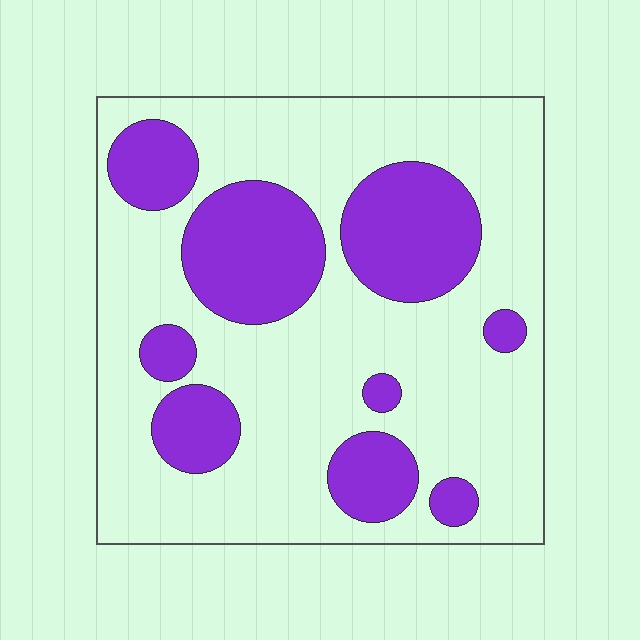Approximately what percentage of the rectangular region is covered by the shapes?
Approximately 30%.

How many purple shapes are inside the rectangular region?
9.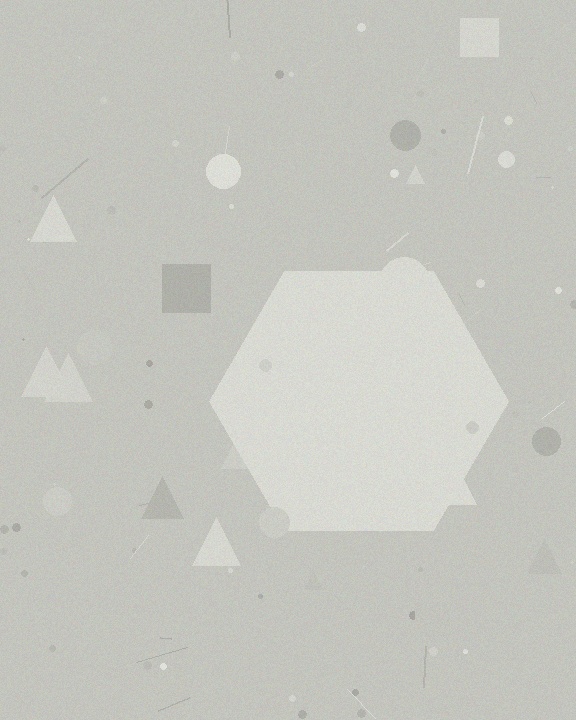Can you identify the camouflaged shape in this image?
The camouflaged shape is a hexagon.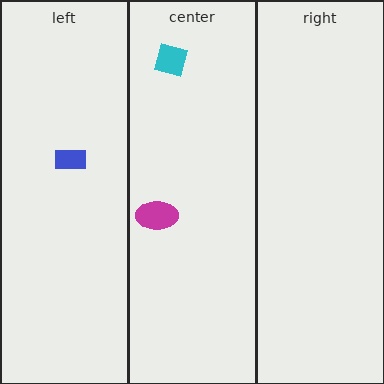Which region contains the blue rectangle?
The left region.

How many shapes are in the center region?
2.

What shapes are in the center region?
The cyan square, the magenta ellipse.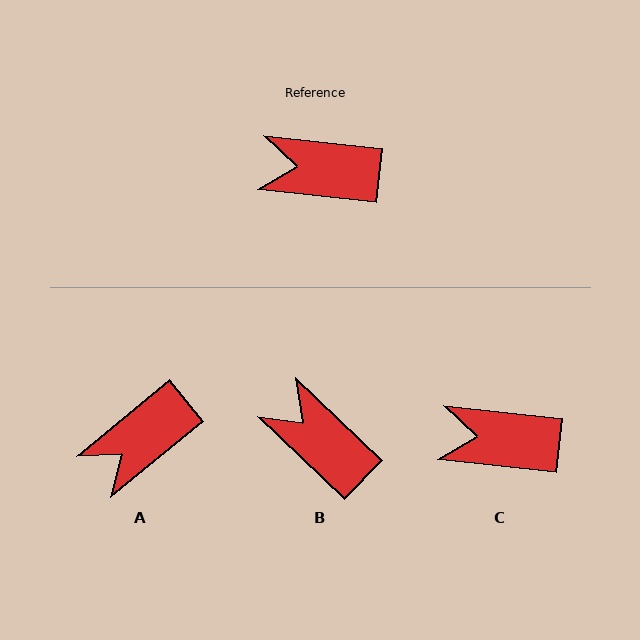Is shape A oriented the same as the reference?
No, it is off by about 46 degrees.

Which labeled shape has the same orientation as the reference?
C.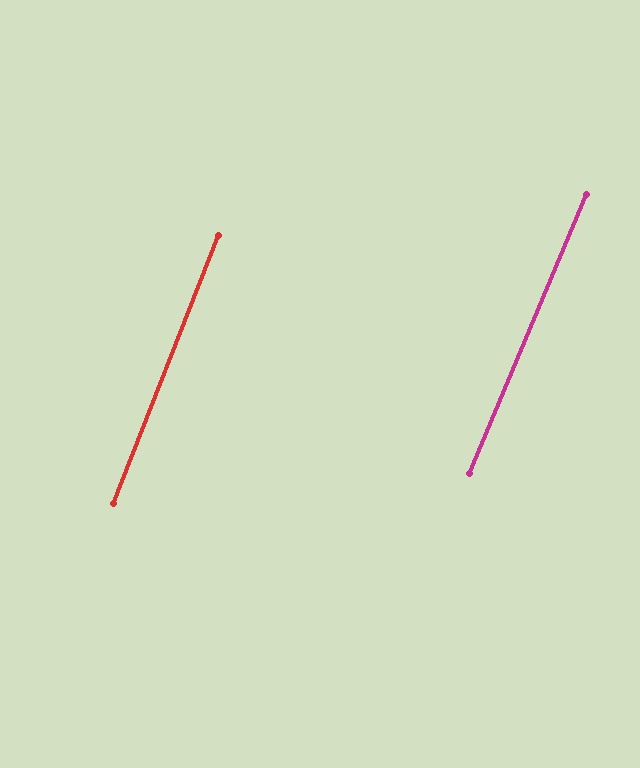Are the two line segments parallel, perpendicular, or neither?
Parallel — their directions differ by only 1.3°.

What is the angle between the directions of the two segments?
Approximately 1 degree.